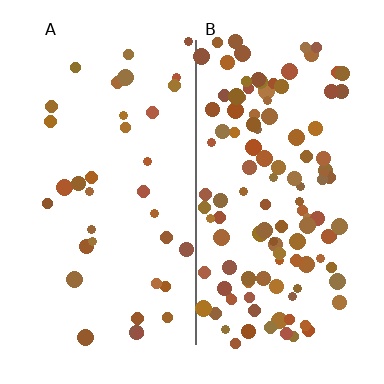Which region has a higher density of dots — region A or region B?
B (the right).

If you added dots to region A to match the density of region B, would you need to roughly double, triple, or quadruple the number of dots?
Approximately triple.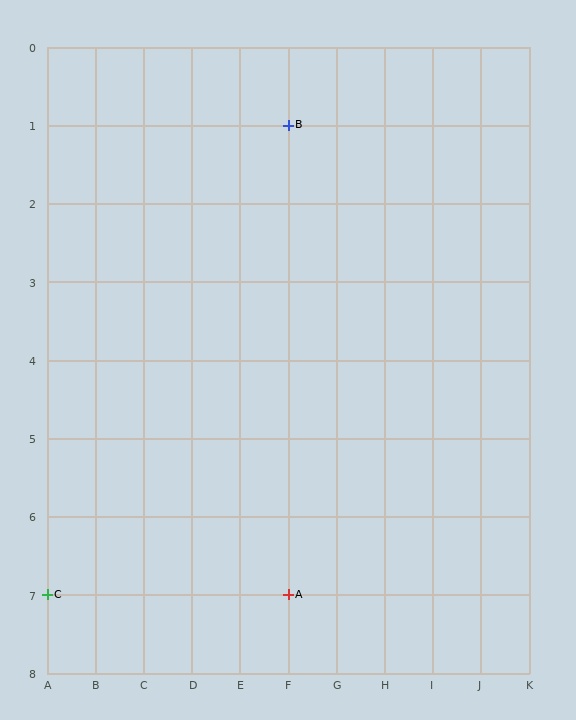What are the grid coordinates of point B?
Point B is at grid coordinates (F, 1).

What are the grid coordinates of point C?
Point C is at grid coordinates (A, 7).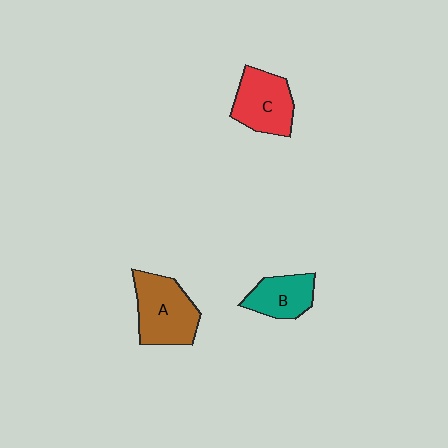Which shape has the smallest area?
Shape B (teal).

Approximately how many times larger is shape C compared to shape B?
Approximately 1.3 times.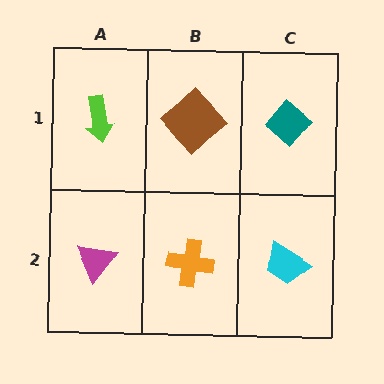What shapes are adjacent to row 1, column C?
A cyan trapezoid (row 2, column C), a brown diamond (row 1, column B).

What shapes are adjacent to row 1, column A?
A magenta triangle (row 2, column A), a brown diamond (row 1, column B).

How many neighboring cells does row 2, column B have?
3.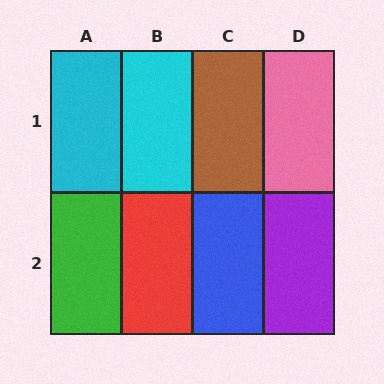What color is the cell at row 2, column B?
Red.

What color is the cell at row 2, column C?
Blue.